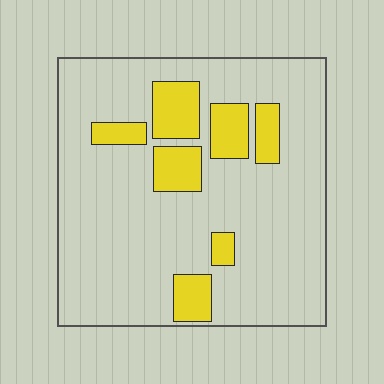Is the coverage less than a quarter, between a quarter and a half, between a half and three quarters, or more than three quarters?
Less than a quarter.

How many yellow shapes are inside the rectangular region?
7.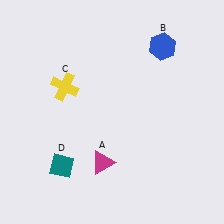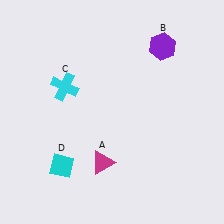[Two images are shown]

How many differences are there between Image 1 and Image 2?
There are 3 differences between the two images.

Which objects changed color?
B changed from blue to purple. C changed from yellow to cyan. D changed from teal to cyan.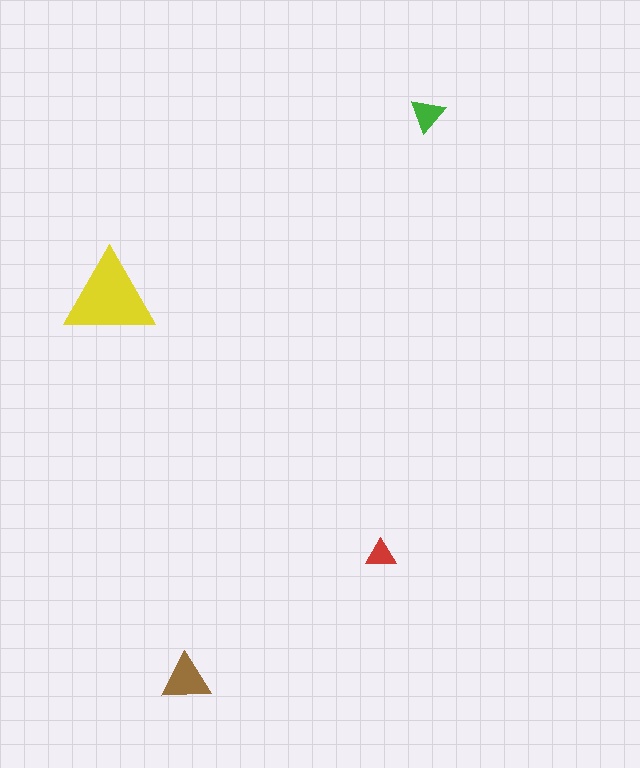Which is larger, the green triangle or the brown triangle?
The brown one.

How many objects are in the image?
There are 4 objects in the image.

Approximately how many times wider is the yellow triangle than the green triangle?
About 2.5 times wider.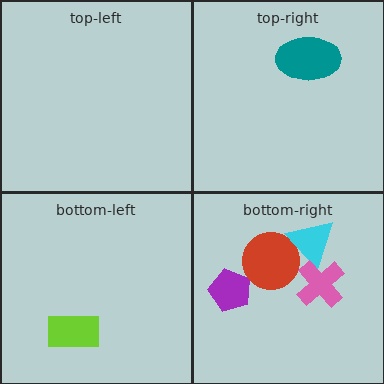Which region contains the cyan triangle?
The bottom-right region.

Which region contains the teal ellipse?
The top-right region.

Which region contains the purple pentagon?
The bottom-right region.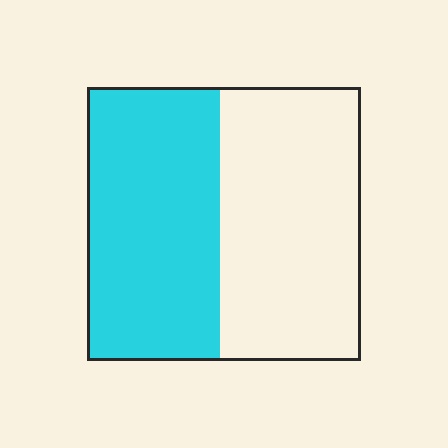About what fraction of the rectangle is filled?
About one half (1/2).